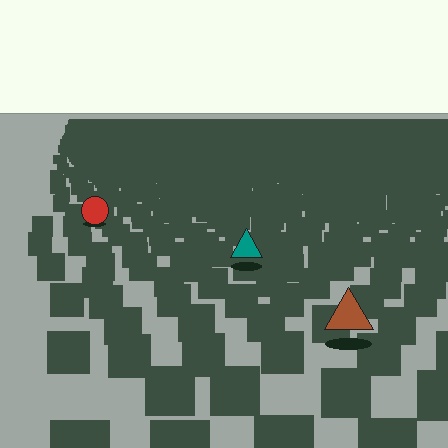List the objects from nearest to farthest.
From nearest to farthest: the brown triangle, the teal triangle, the red circle.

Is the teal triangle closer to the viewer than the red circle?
Yes. The teal triangle is closer — you can tell from the texture gradient: the ground texture is coarser near it.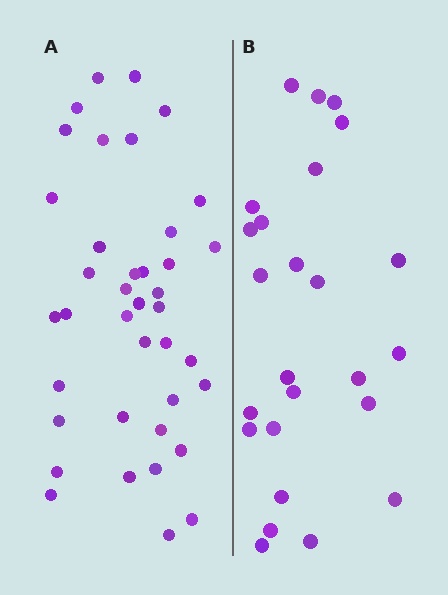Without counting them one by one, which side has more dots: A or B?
Region A (the left region) has more dots.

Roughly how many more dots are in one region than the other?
Region A has approximately 15 more dots than region B.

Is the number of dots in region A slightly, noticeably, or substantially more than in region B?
Region A has substantially more. The ratio is roughly 1.6 to 1.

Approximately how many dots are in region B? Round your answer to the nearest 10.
About 20 dots. (The exact count is 25, which rounds to 20.)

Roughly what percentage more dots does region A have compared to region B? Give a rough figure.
About 55% more.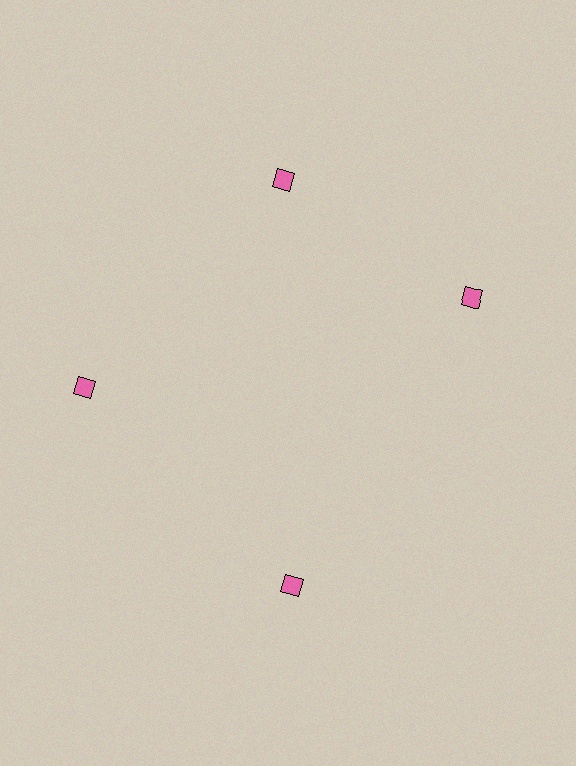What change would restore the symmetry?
The symmetry would be restored by rotating it back into even spacing with its neighbors so that all 4 diamonds sit at equal angles and equal distance from the center.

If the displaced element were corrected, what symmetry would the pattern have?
It would have 4-fold rotational symmetry — the pattern would map onto itself every 90 degrees.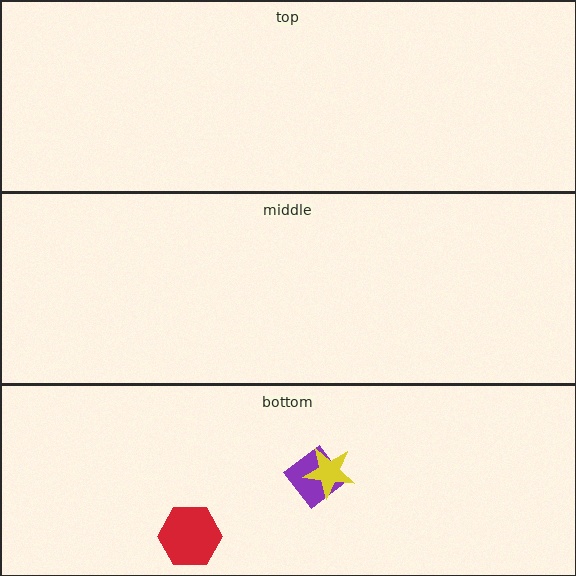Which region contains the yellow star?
The bottom region.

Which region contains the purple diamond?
The bottom region.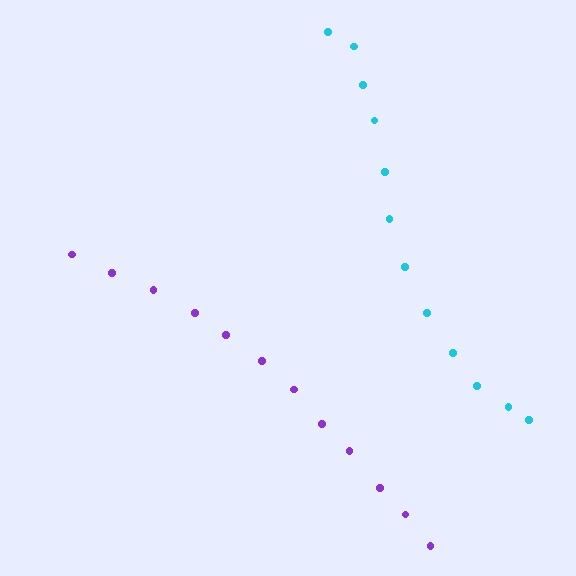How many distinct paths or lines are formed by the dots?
There are 2 distinct paths.